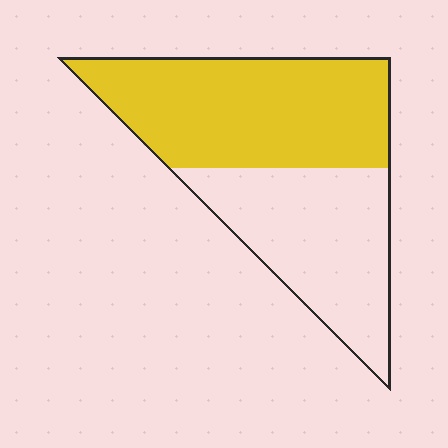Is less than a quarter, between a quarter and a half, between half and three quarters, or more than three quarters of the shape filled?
Between half and three quarters.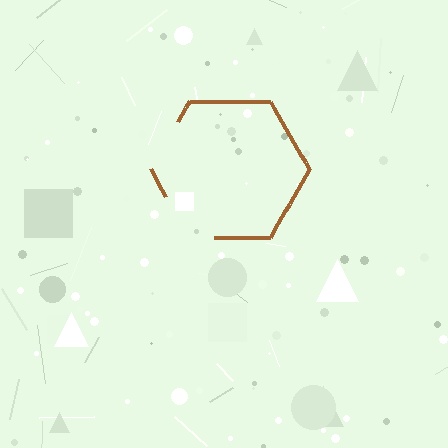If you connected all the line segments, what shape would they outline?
They would outline a hexagon.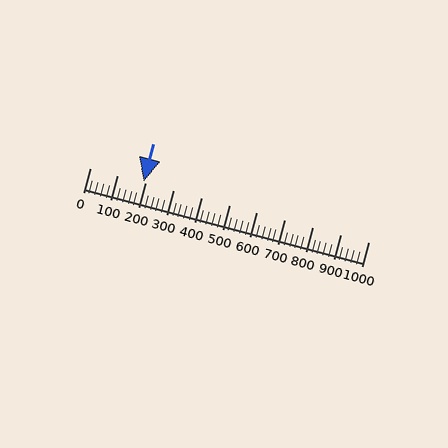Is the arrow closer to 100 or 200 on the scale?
The arrow is closer to 200.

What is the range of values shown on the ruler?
The ruler shows values from 0 to 1000.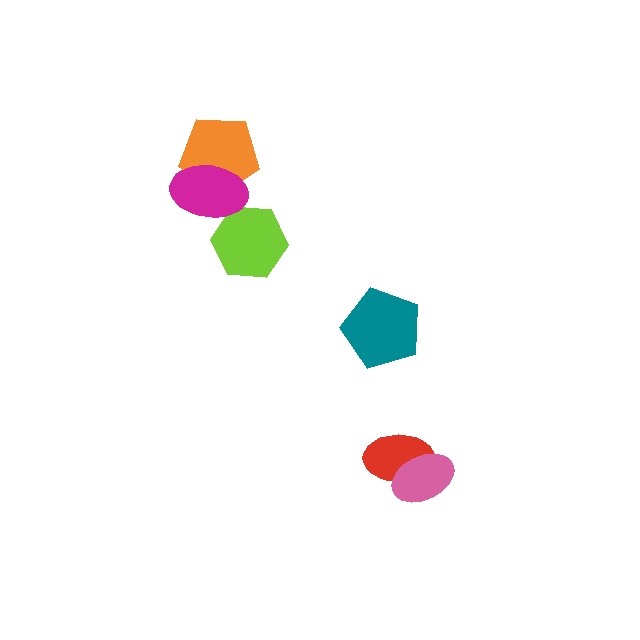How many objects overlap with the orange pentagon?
1 object overlaps with the orange pentagon.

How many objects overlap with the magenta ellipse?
2 objects overlap with the magenta ellipse.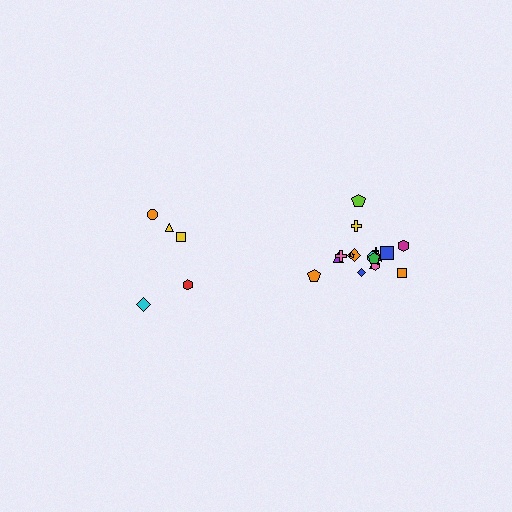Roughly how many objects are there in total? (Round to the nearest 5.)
Roughly 25 objects in total.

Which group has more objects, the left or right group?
The right group.